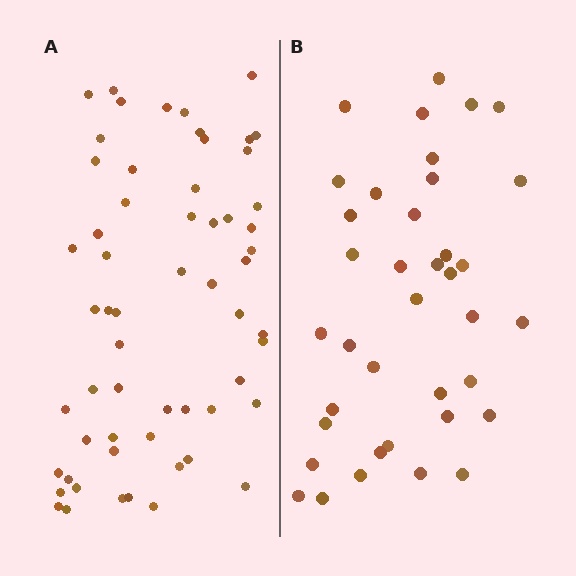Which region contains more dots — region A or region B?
Region A (the left region) has more dots.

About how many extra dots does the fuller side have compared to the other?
Region A has approximately 20 more dots than region B.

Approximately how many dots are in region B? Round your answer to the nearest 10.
About 40 dots. (The exact count is 38, which rounds to 40.)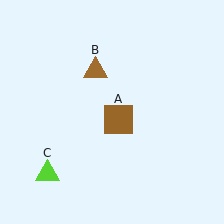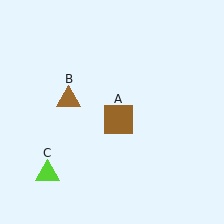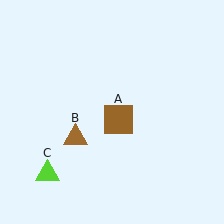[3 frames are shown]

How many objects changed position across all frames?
1 object changed position: brown triangle (object B).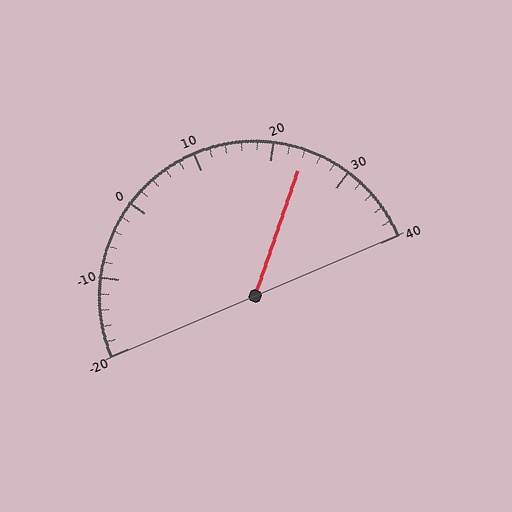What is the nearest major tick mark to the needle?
The nearest major tick mark is 20.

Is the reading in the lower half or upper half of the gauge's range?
The reading is in the upper half of the range (-20 to 40).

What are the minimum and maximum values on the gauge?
The gauge ranges from -20 to 40.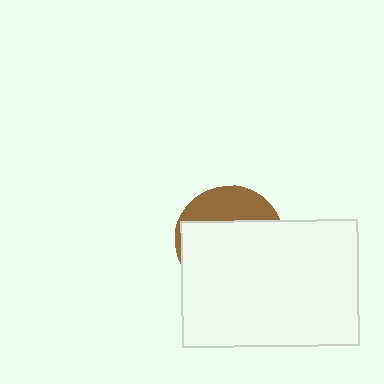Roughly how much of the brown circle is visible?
A small part of it is visible (roughly 30%).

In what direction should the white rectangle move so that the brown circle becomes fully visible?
The white rectangle should move down. That is the shortest direction to clear the overlap and leave the brown circle fully visible.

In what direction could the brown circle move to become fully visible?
The brown circle could move up. That would shift it out from behind the white rectangle entirely.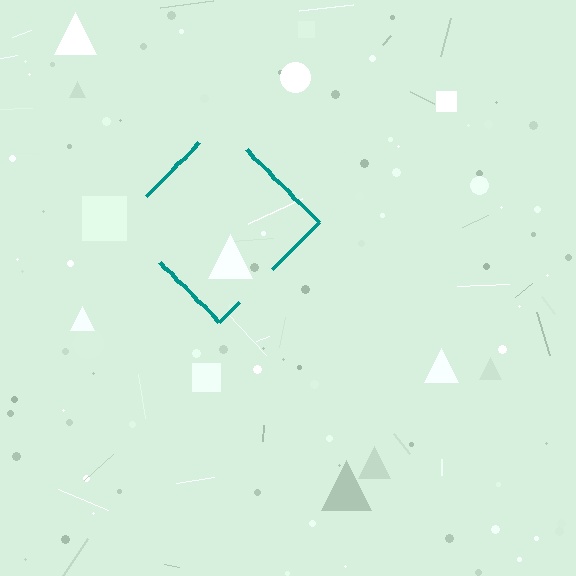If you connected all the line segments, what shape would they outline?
They would outline a diamond.